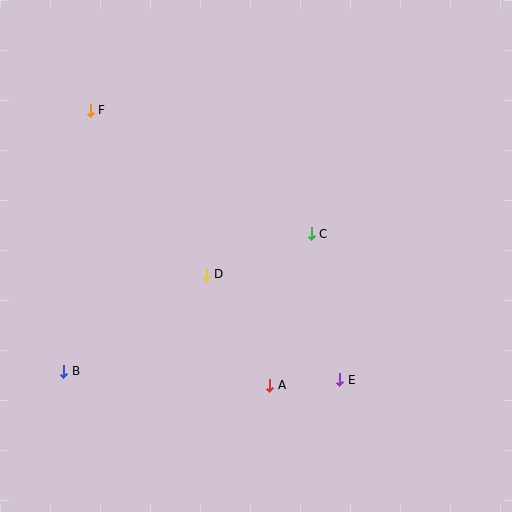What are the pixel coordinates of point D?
Point D is at (206, 274).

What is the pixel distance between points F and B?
The distance between F and B is 262 pixels.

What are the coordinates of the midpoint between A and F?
The midpoint between A and F is at (180, 248).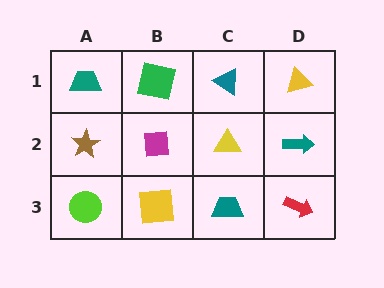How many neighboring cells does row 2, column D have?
3.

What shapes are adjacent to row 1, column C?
A yellow triangle (row 2, column C), a green square (row 1, column B), a yellow triangle (row 1, column D).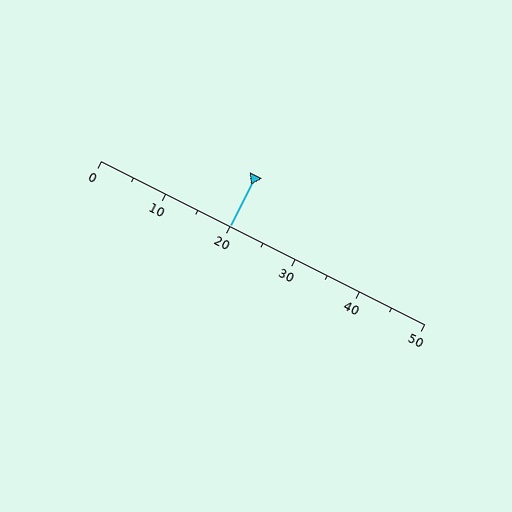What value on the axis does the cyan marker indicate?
The marker indicates approximately 20.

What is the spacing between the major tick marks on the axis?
The major ticks are spaced 10 apart.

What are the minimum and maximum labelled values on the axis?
The axis runs from 0 to 50.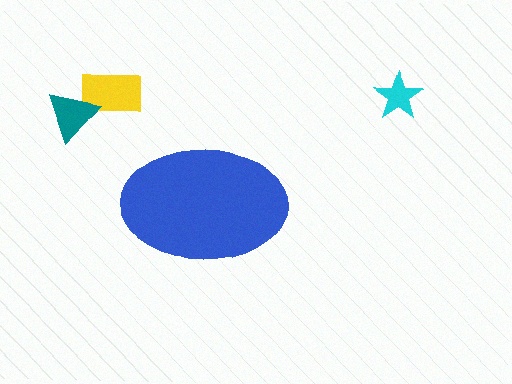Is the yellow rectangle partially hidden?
No, the yellow rectangle is fully visible.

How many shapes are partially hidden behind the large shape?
0 shapes are partially hidden.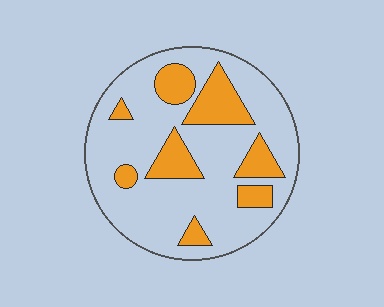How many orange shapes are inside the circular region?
8.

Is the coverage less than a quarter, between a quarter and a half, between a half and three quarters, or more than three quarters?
Less than a quarter.